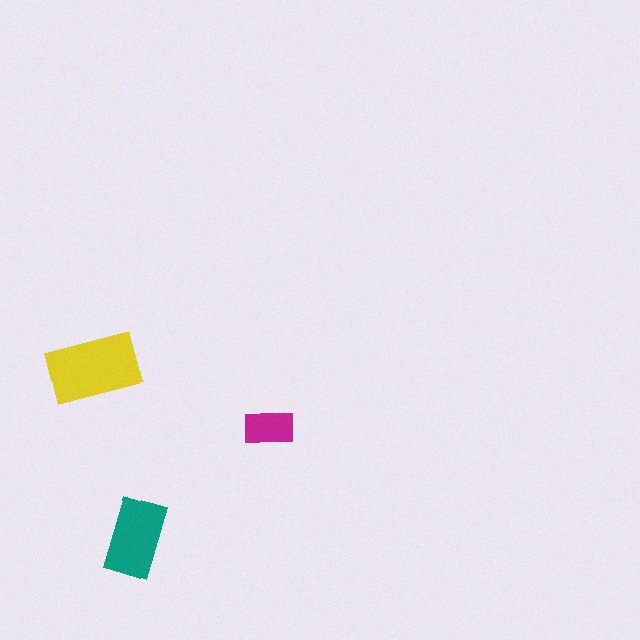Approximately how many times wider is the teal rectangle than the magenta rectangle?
About 1.5 times wider.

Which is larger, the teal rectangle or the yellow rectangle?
The yellow one.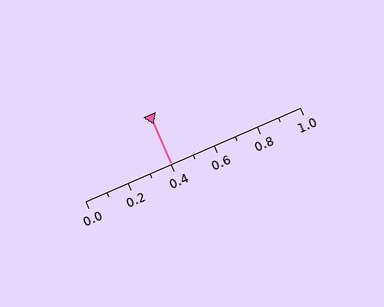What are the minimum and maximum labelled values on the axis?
The axis runs from 0.0 to 1.0.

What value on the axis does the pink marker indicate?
The marker indicates approximately 0.4.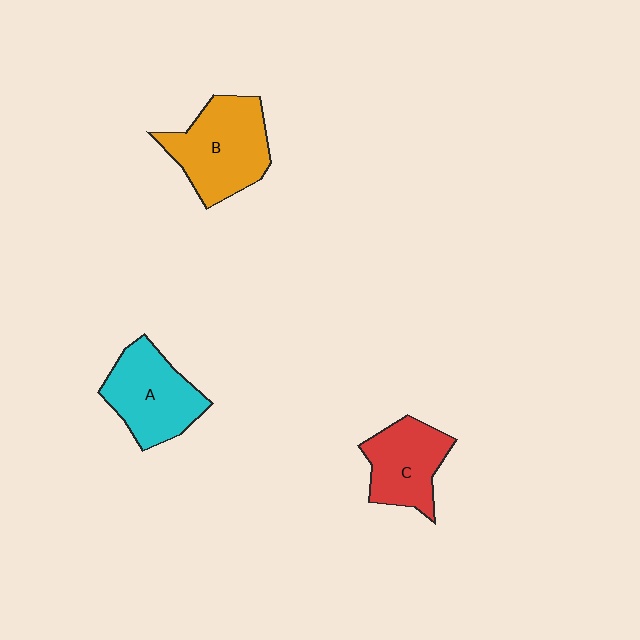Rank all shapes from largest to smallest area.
From largest to smallest: B (orange), A (cyan), C (red).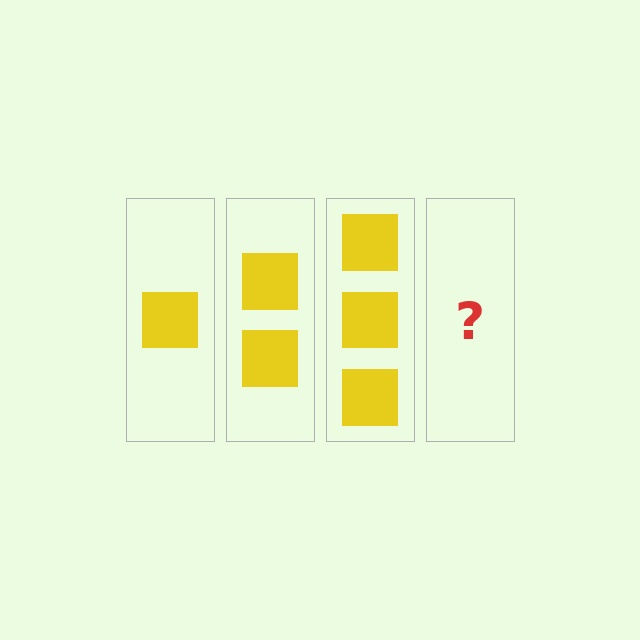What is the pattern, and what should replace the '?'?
The pattern is that each step adds one more square. The '?' should be 4 squares.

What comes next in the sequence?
The next element should be 4 squares.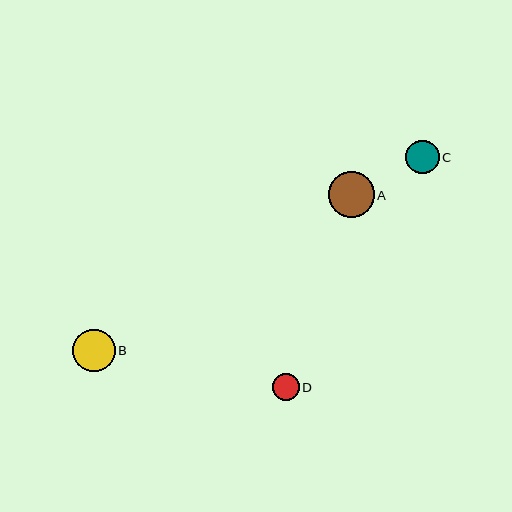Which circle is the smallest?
Circle D is the smallest with a size of approximately 27 pixels.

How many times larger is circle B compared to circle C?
Circle B is approximately 1.3 times the size of circle C.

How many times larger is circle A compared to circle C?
Circle A is approximately 1.4 times the size of circle C.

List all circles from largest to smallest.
From largest to smallest: A, B, C, D.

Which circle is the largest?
Circle A is the largest with a size of approximately 46 pixels.